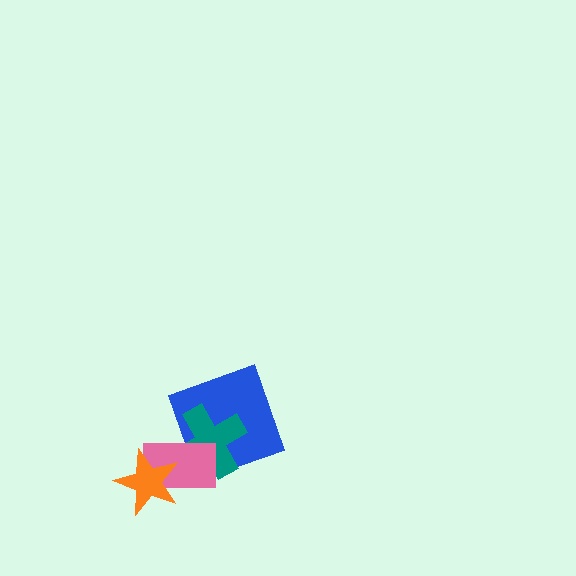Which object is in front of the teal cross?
The pink rectangle is in front of the teal cross.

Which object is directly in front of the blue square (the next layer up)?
The teal cross is directly in front of the blue square.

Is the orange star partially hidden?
No, no other shape covers it.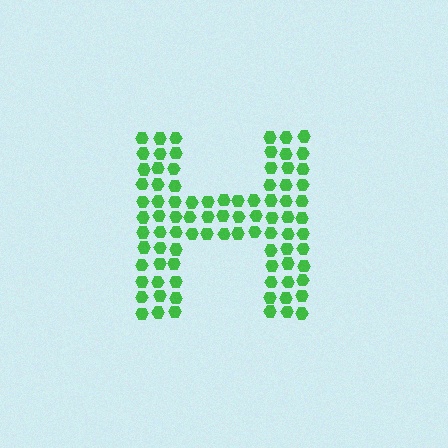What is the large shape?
The large shape is the letter H.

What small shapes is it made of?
It is made of small hexagons.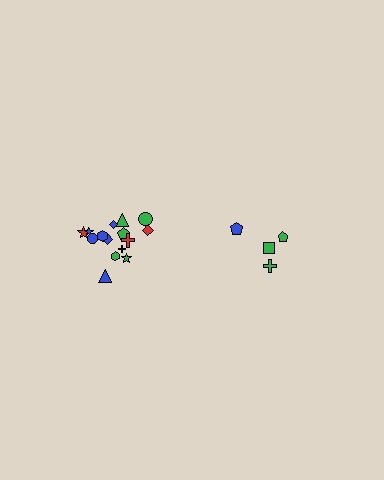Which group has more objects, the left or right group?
The left group.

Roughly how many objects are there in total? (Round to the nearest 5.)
Roughly 20 objects in total.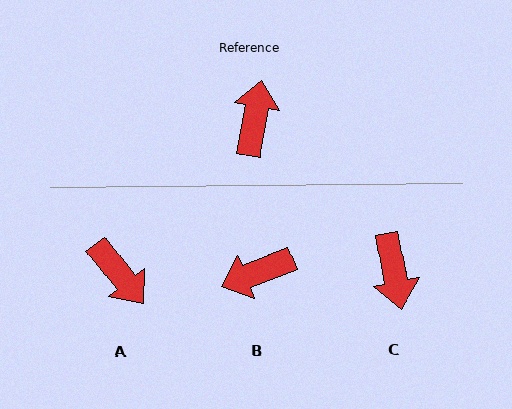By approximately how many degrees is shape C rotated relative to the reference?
Approximately 160 degrees clockwise.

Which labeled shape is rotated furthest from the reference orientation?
C, about 160 degrees away.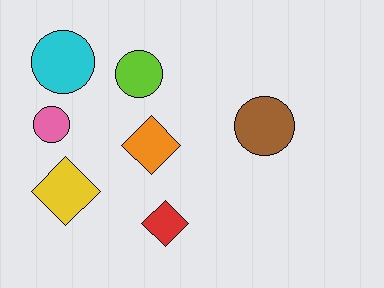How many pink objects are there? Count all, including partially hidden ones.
There is 1 pink object.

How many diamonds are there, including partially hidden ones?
There are 3 diamonds.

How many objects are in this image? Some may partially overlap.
There are 7 objects.